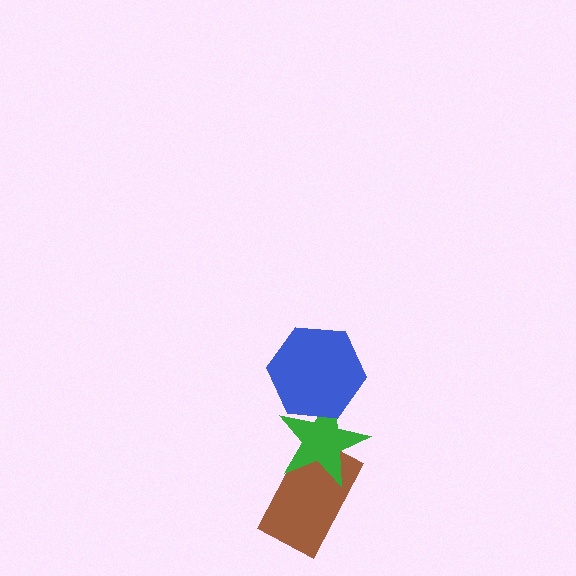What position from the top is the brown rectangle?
The brown rectangle is 3rd from the top.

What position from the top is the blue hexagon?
The blue hexagon is 1st from the top.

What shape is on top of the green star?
The blue hexagon is on top of the green star.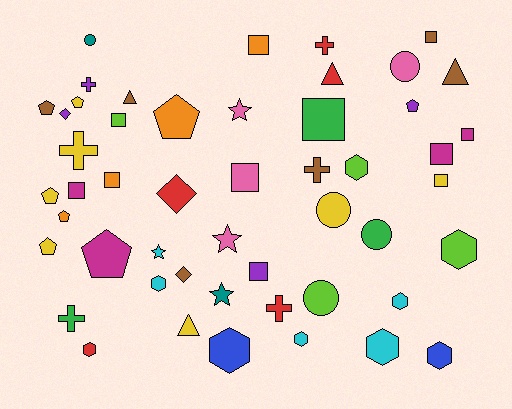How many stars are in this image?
There are 4 stars.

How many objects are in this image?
There are 50 objects.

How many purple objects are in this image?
There are 4 purple objects.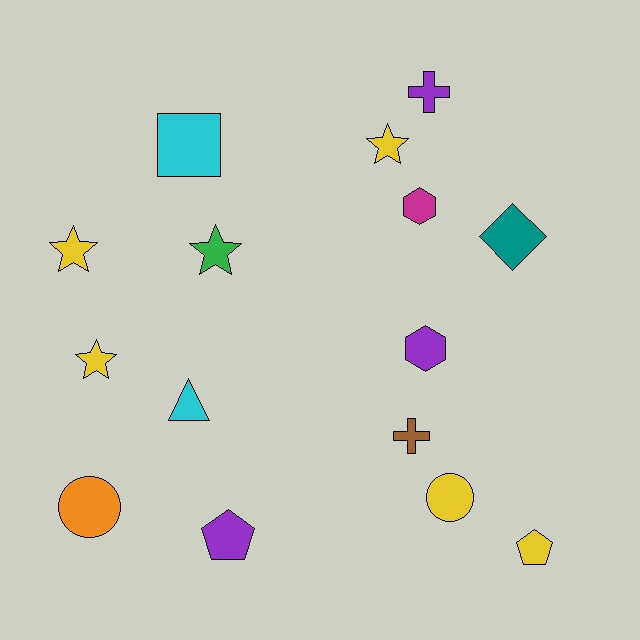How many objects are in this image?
There are 15 objects.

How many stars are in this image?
There are 4 stars.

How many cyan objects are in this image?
There are 2 cyan objects.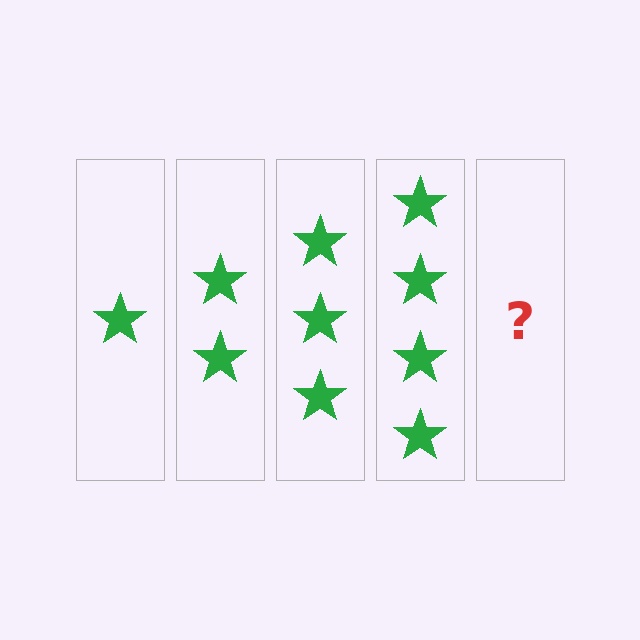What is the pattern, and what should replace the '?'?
The pattern is that each step adds one more star. The '?' should be 5 stars.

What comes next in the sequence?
The next element should be 5 stars.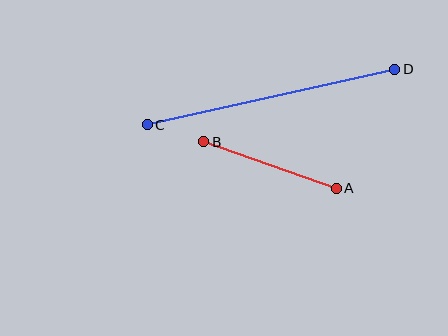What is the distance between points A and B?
The distance is approximately 141 pixels.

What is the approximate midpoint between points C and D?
The midpoint is at approximately (271, 97) pixels.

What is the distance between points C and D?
The distance is approximately 253 pixels.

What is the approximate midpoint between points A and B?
The midpoint is at approximately (270, 165) pixels.